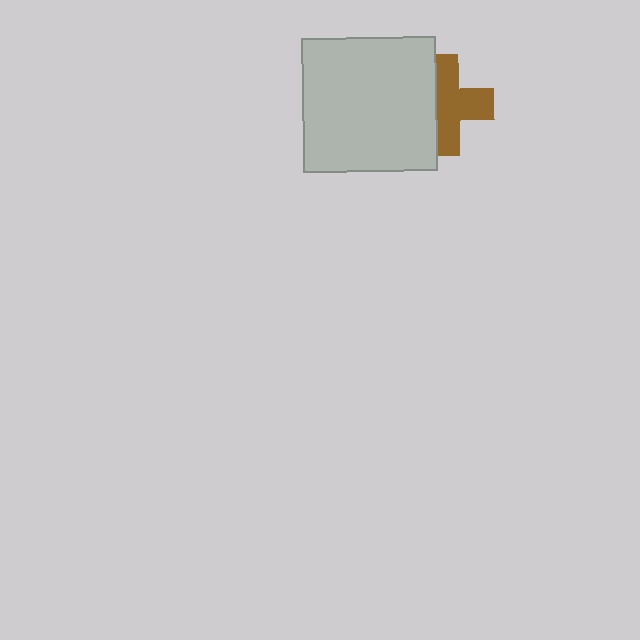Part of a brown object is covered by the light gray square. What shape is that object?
It is a cross.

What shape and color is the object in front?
The object in front is a light gray square.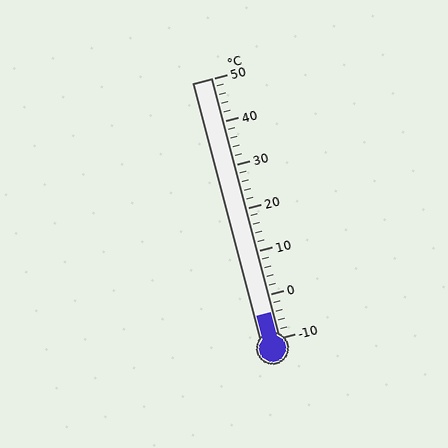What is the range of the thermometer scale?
The thermometer scale ranges from -10°C to 50°C.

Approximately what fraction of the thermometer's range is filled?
The thermometer is filled to approximately 10% of its range.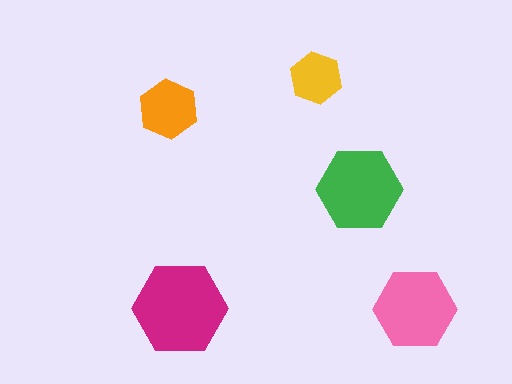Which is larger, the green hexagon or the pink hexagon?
The green one.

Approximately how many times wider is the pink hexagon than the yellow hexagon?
About 1.5 times wider.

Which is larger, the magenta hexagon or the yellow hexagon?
The magenta one.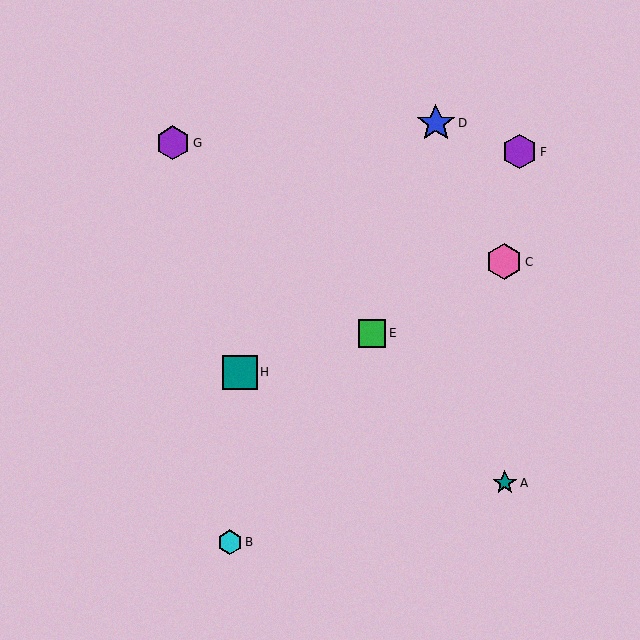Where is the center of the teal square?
The center of the teal square is at (240, 372).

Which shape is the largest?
The blue star (labeled D) is the largest.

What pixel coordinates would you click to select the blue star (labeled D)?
Click at (436, 123) to select the blue star D.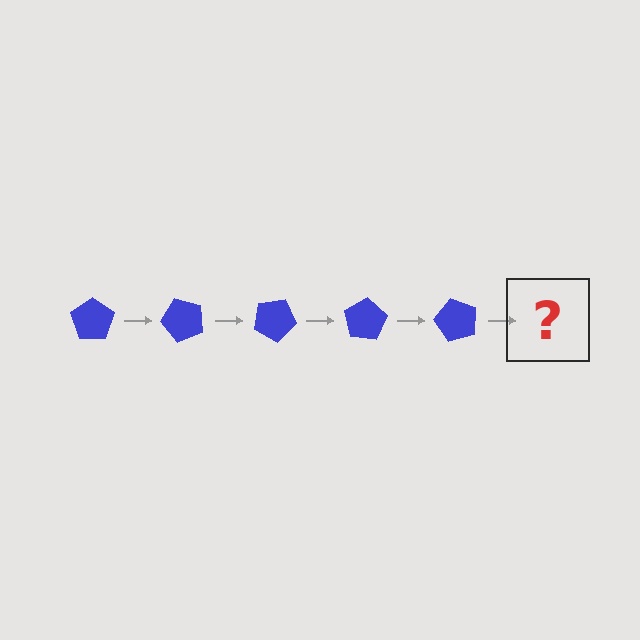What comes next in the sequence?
The next element should be a blue pentagon rotated 250 degrees.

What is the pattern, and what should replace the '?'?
The pattern is that the pentagon rotates 50 degrees each step. The '?' should be a blue pentagon rotated 250 degrees.